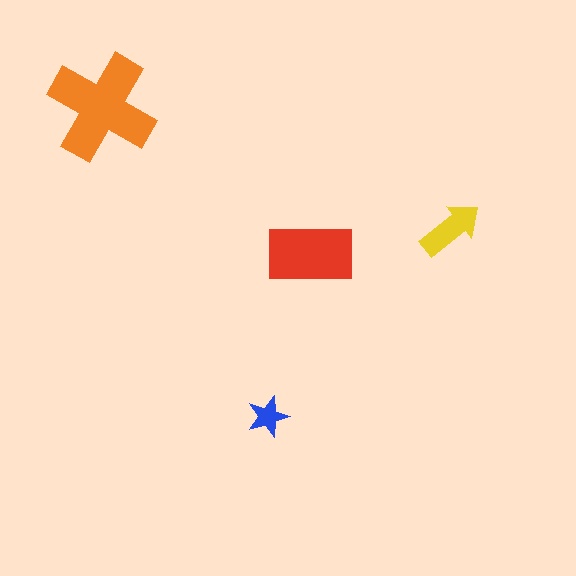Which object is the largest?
The orange cross.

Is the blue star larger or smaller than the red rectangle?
Smaller.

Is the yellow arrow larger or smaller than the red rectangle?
Smaller.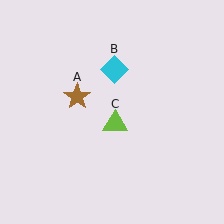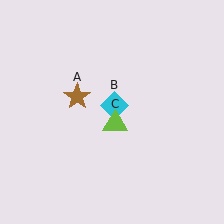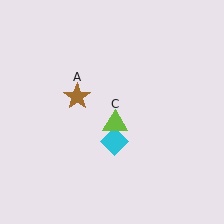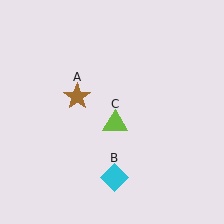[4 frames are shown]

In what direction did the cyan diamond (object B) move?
The cyan diamond (object B) moved down.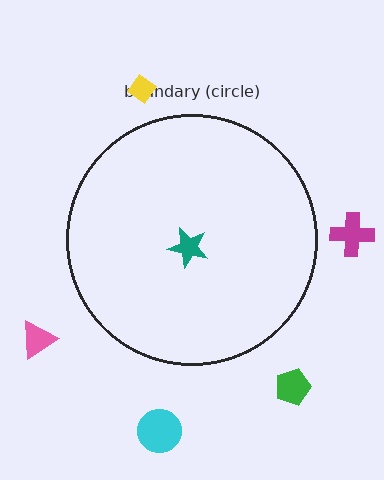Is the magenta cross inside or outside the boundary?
Outside.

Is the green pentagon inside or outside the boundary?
Outside.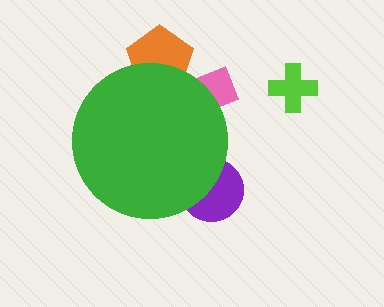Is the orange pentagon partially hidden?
Yes, the orange pentagon is partially hidden behind the green circle.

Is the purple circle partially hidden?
Yes, the purple circle is partially hidden behind the green circle.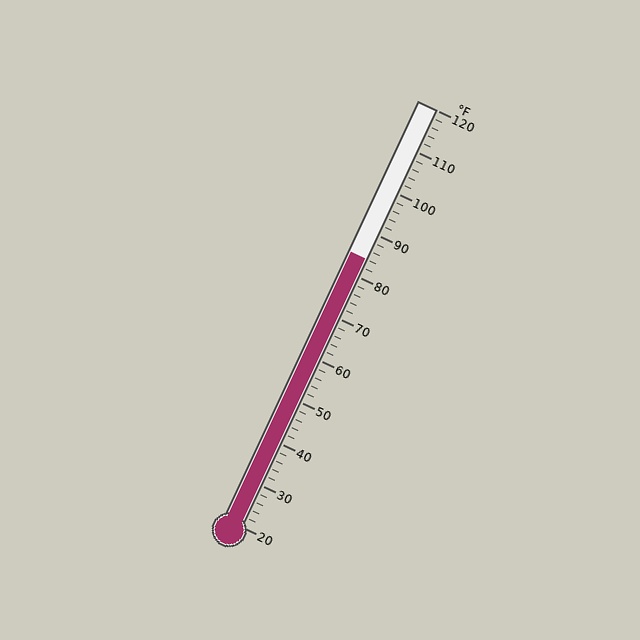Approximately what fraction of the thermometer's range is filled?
The thermometer is filled to approximately 65% of its range.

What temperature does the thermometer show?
The thermometer shows approximately 84°F.